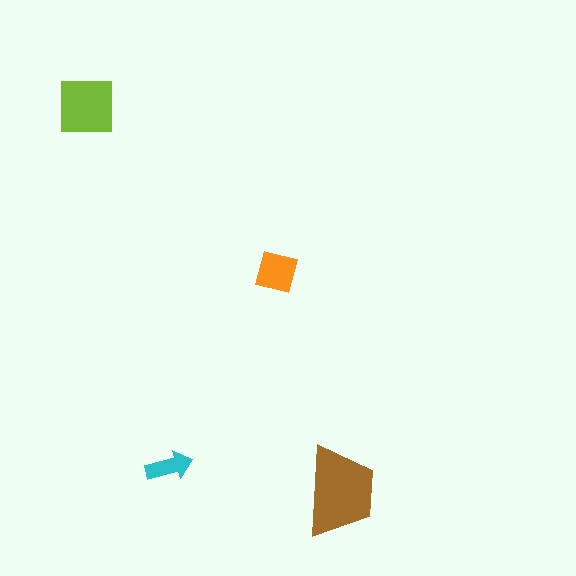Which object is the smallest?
The cyan arrow.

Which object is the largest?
The brown trapezoid.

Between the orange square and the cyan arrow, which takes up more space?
The orange square.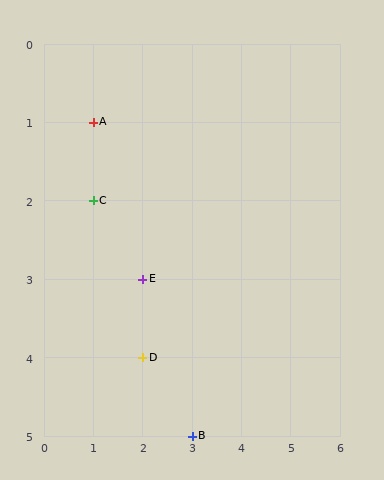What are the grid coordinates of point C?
Point C is at grid coordinates (1, 2).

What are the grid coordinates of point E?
Point E is at grid coordinates (2, 3).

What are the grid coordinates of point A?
Point A is at grid coordinates (1, 1).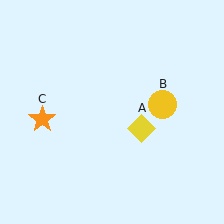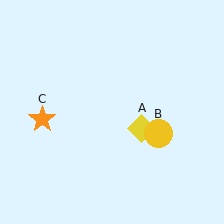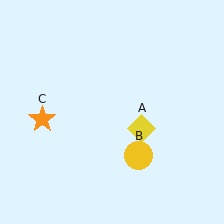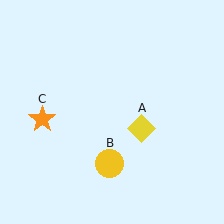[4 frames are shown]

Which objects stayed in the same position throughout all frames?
Yellow diamond (object A) and orange star (object C) remained stationary.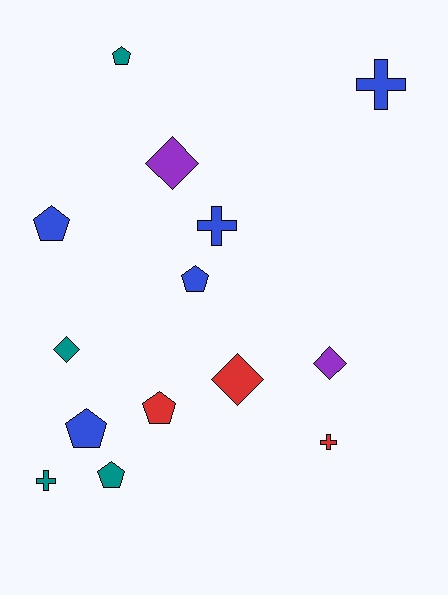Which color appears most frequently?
Blue, with 5 objects.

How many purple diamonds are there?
There are 2 purple diamonds.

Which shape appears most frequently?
Pentagon, with 6 objects.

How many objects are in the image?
There are 14 objects.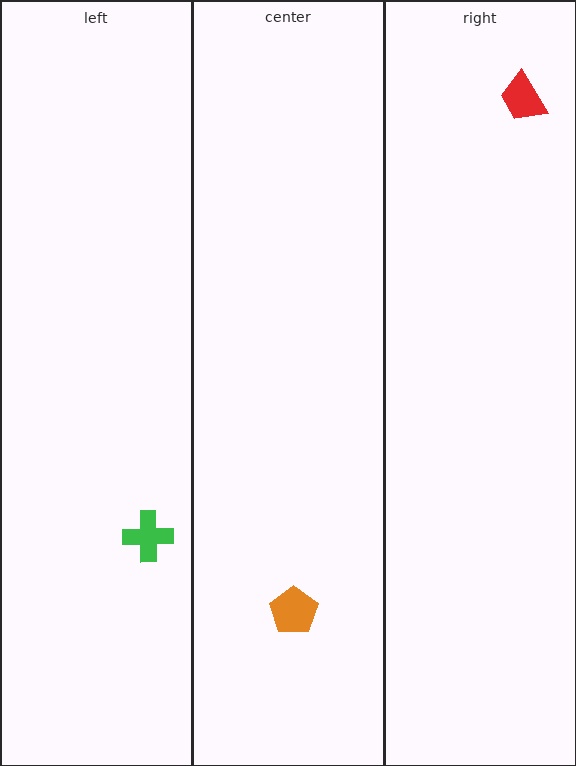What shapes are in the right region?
The red trapezoid.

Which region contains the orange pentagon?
The center region.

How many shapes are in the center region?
1.